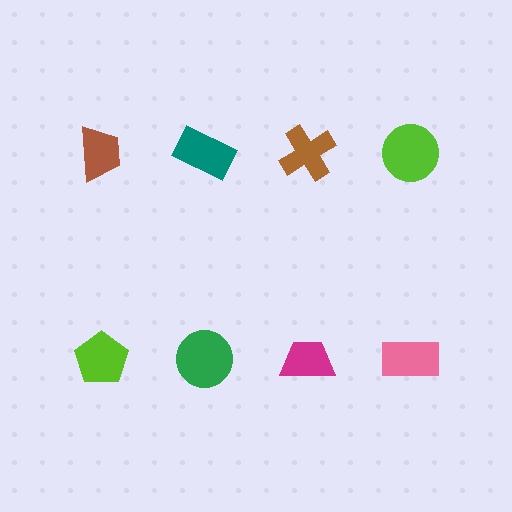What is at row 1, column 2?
A teal rectangle.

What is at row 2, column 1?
A lime pentagon.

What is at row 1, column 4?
A lime circle.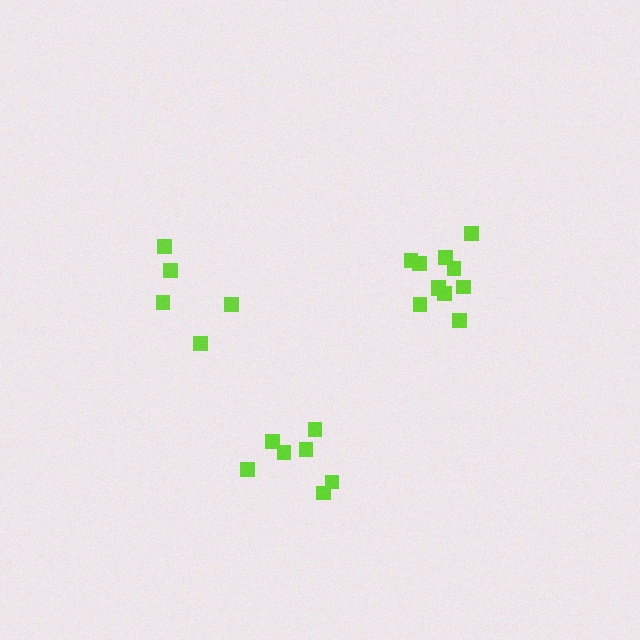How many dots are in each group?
Group 1: 5 dots, Group 2: 7 dots, Group 3: 11 dots (23 total).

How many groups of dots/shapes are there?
There are 3 groups.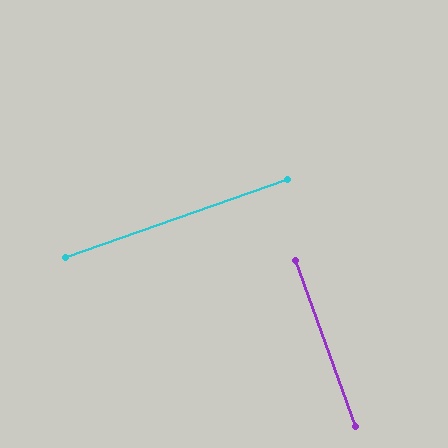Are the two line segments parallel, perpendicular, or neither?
Perpendicular — they meet at approximately 90°.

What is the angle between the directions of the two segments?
Approximately 90 degrees.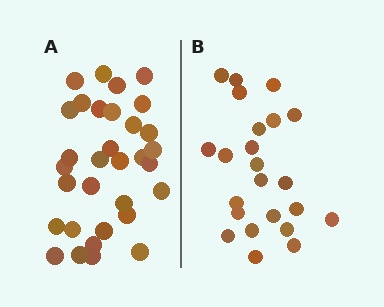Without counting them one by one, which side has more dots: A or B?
Region A (the left region) has more dots.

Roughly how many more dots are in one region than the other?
Region A has roughly 8 or so more dots than region B.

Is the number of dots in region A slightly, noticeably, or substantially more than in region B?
Region A has noticeably more, but not dramatically so. The ratio is roughly 1.4 to 1.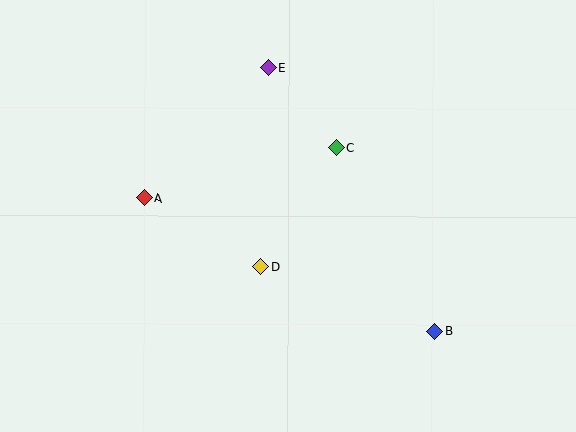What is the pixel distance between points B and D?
The distance between B and D is 185 pixels.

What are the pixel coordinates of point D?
Point D is at (260, 266).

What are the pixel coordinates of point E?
Point E is at (268, 68).